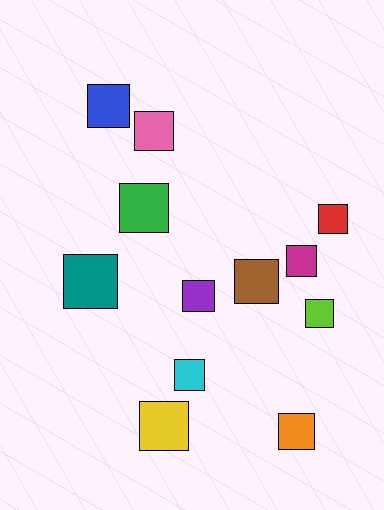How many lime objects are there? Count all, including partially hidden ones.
There is 1 lime object.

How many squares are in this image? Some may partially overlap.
There are 12 squares.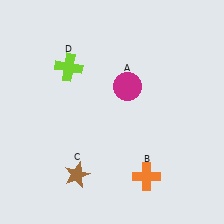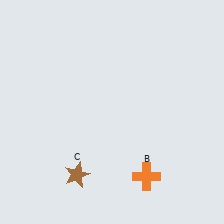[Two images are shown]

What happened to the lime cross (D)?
The lime cross (D) was removed in Image 2. It was in the top-left area of Image 1.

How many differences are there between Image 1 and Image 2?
There are 2 differences between the two images.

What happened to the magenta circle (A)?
The magenta circle (A) was removed in Image 2. It was in the top-right area of Image 1.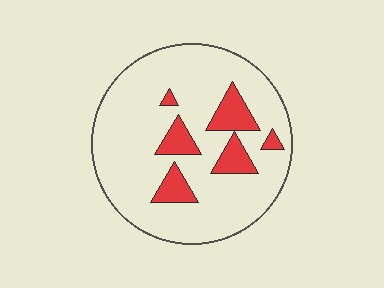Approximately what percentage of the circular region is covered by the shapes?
Approximately 15%.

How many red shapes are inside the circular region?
6.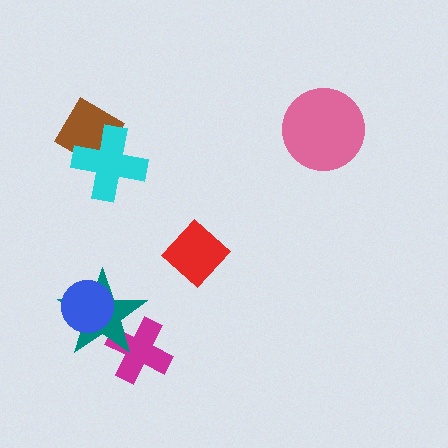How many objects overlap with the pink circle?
0 objects overlap with the pink circle.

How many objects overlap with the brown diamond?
1 object overlaps with the brown diamond.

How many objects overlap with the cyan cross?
1 object overlaps with the cyan cross.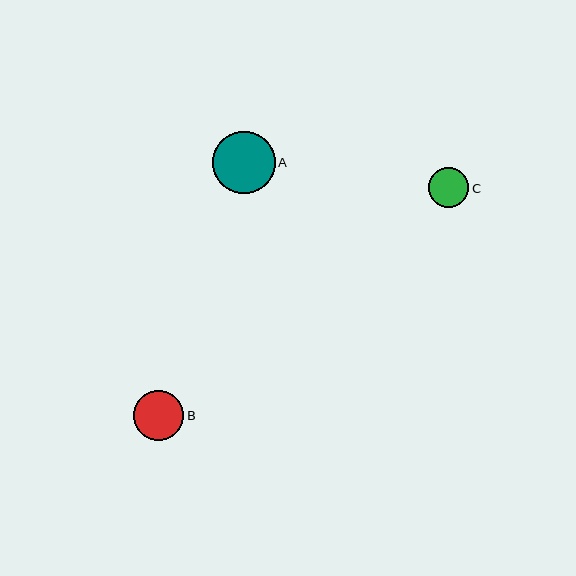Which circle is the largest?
Circle A is the largest with a size of approximately 62 pixels.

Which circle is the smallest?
Circle C is the smallest with a size of approximately 40 pixels.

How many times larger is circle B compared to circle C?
Circle B is approximately 1.3 times the size of circle C.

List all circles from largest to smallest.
From largest to smallest: A, B, C.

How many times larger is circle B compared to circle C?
Circle B is approximately 1.3 times the size of circle C.